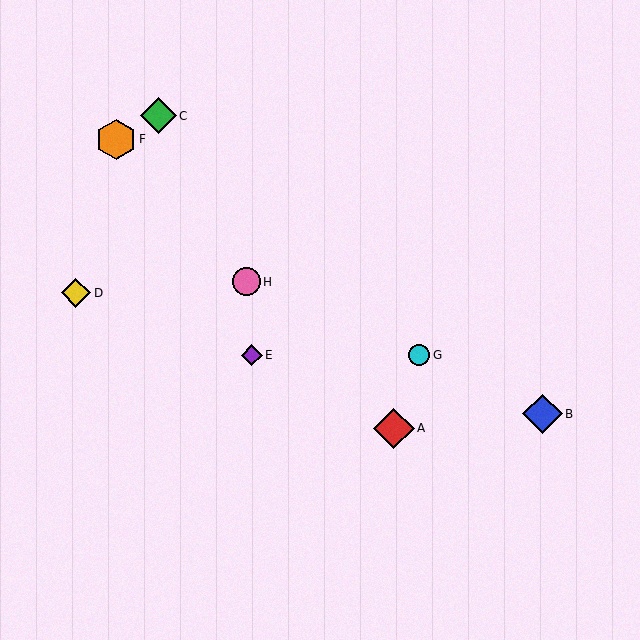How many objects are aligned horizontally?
2 objects (E, G) are aligned horizontally.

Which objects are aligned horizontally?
Objects E, G are aligned horizontally.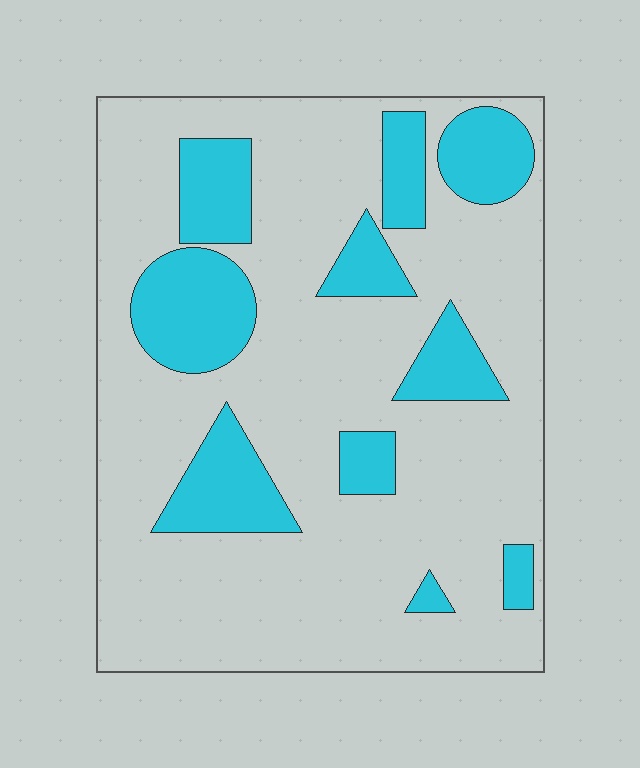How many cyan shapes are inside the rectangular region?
10.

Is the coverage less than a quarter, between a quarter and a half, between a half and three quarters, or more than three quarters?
Less than a quarter.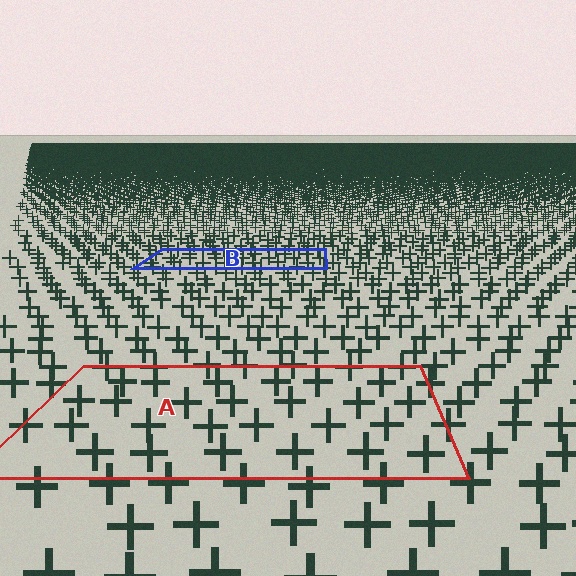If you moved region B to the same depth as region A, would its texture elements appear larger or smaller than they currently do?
They would appear larger. At a closer depth, the same texture elements are projected at a bigger on-screen size.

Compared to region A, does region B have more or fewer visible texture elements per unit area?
Region B has more texture elements per unit area — they are packed more densely because it is farther away.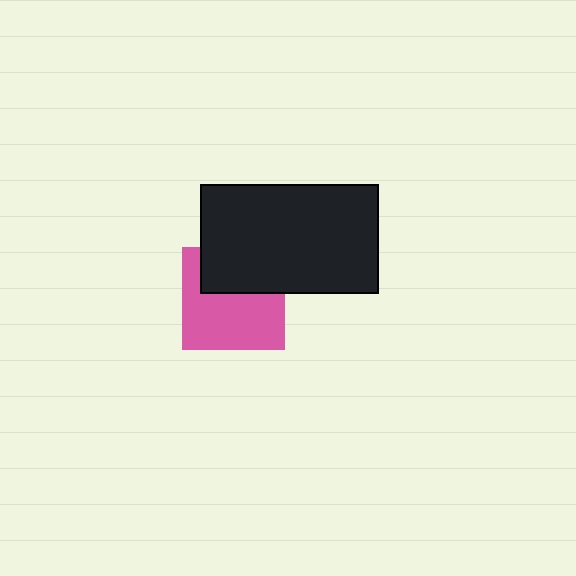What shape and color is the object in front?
The object in front is a black rectangle.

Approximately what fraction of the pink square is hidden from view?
Roughly 37% of the pink square is hidden behind the black rectangle.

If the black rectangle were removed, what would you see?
You would see the complete pink square.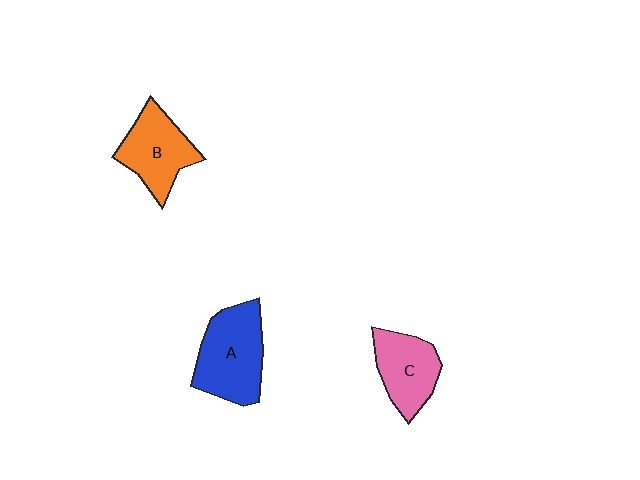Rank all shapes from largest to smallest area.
From largest to smallest: A (blue), B (orange), C (pink).